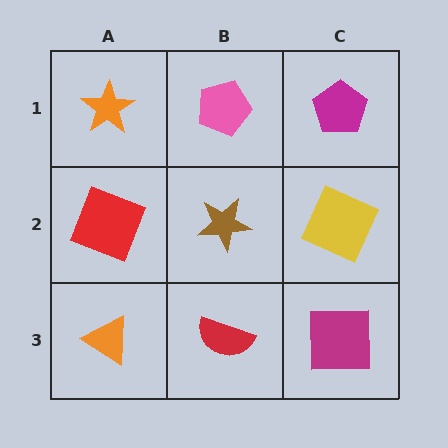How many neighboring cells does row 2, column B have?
4.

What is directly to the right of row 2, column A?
A brown star.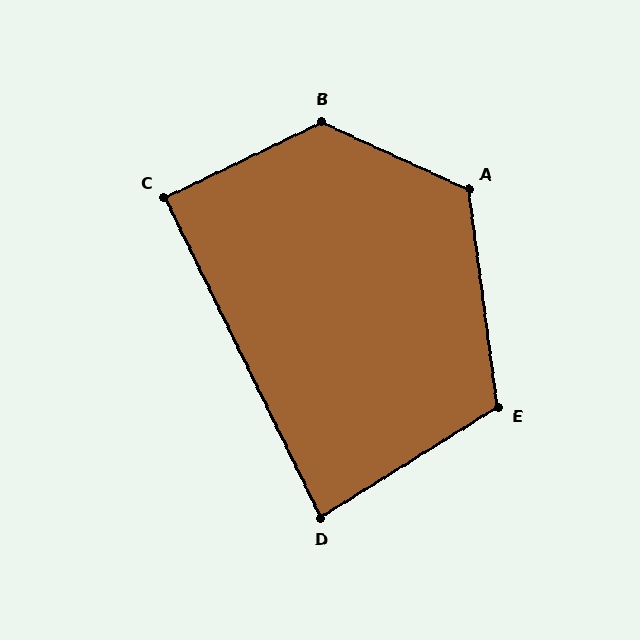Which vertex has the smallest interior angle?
D, at approximately 84 degrees.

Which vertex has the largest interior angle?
B, at approximately 130 degrees.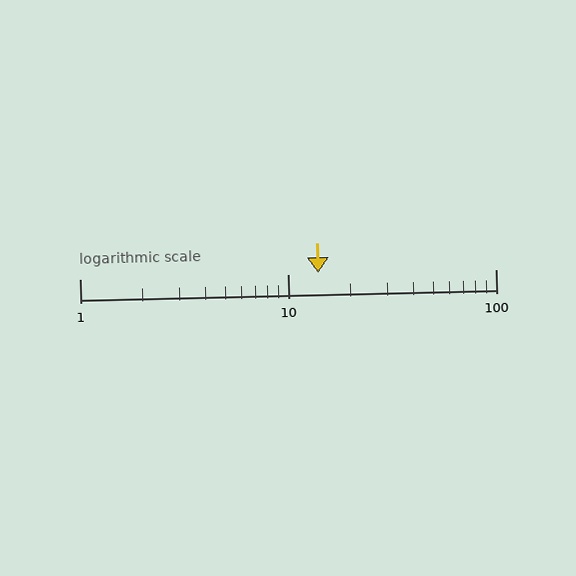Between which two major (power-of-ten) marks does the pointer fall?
The pointer is between 10 and 100.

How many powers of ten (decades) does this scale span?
The scale spans 2 decades, from 1 to 100.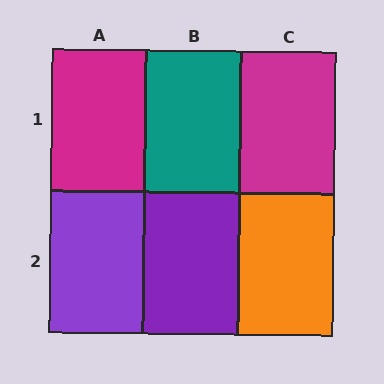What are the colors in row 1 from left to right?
Magenta, teal, magenta.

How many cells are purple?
2 cells are purple.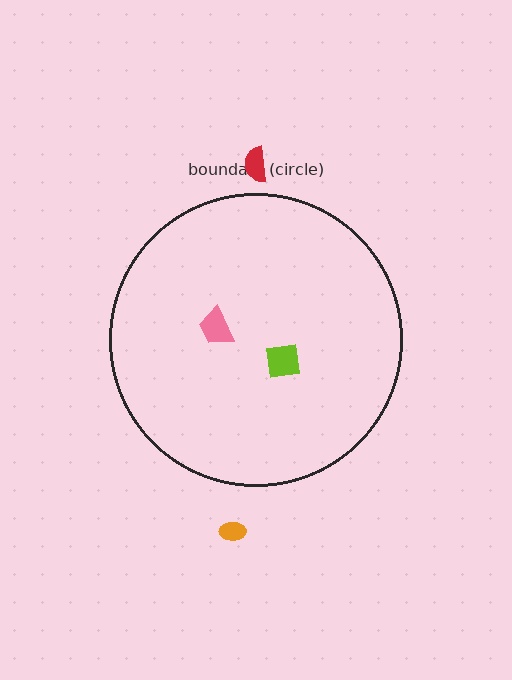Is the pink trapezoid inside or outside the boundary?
Inside.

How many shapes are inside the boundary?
2 inside, 2 outside.